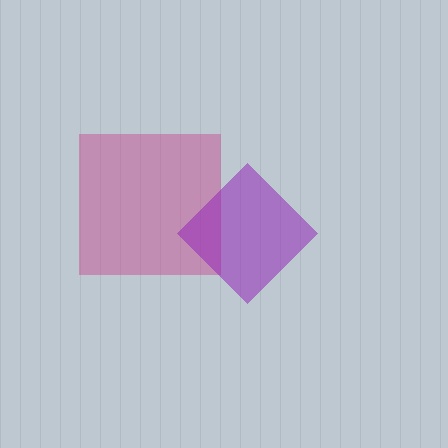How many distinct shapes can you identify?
There are 2 distinct shapes: a magenta square, a purple diamond.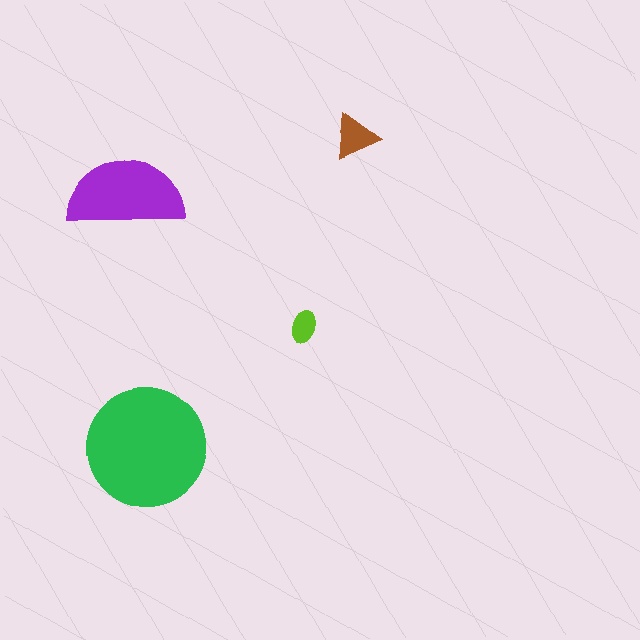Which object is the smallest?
The lime ellipse.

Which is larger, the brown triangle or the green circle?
The green circle.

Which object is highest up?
The brown triangle is topmost.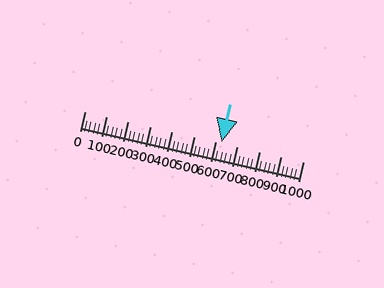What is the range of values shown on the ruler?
The ruler shows values from 0 to 1000.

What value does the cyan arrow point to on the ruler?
The cyan arrow points to approximately 625.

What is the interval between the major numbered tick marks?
The major tick marks are spaced 100 units apart.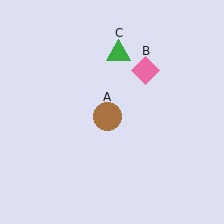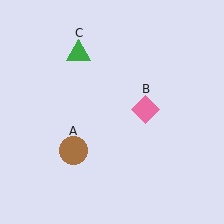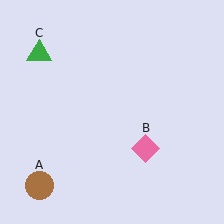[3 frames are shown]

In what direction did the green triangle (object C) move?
The green triangle (object C) moved left.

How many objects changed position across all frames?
3 objects changed position: brown circle (object A), pink diamond (object B), green triangle (object C).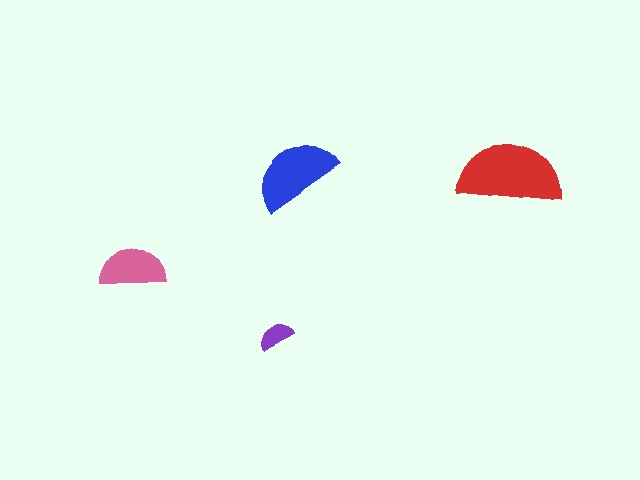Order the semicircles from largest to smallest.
the red one, the blue one, the pink one, the purple one.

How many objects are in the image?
There are 4 objects in the image.